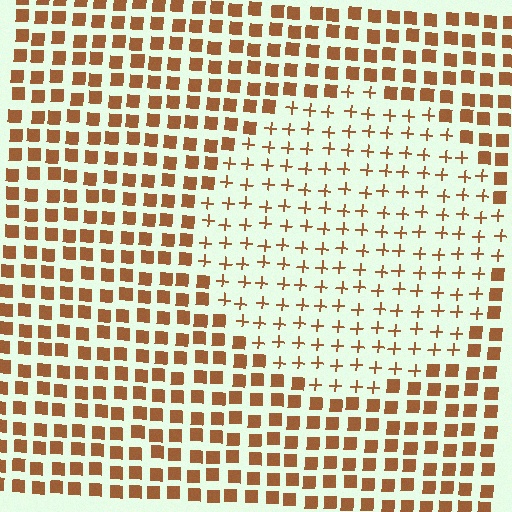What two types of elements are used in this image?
The image uses plus signs inside the circle region and squares outside it.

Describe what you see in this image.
The image is filled with small brown elements arranged in a uniform grid. A circle-shaped region contains plus signs, while the surrounding area contains squares. The boundary is defined purely by the change in element shape.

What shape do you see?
I see a circle.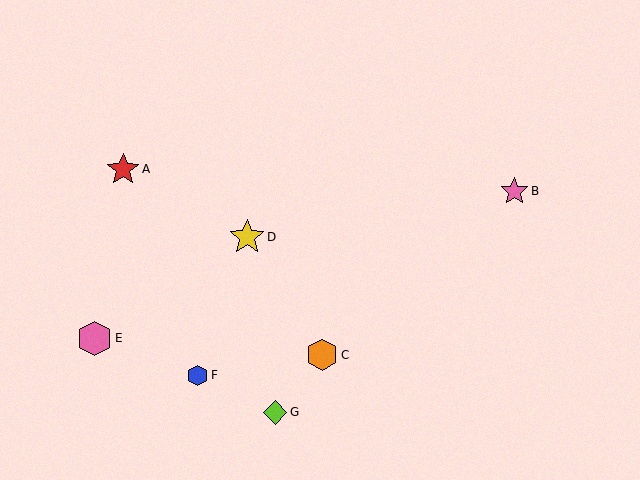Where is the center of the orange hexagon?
The center of the orange hexagon is at (322, 355).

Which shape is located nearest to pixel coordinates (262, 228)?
The yellow star (labeled D) at (247, 237) is nearest to that location.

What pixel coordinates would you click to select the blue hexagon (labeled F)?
Click at (198, 375) to select the blue hexagon F.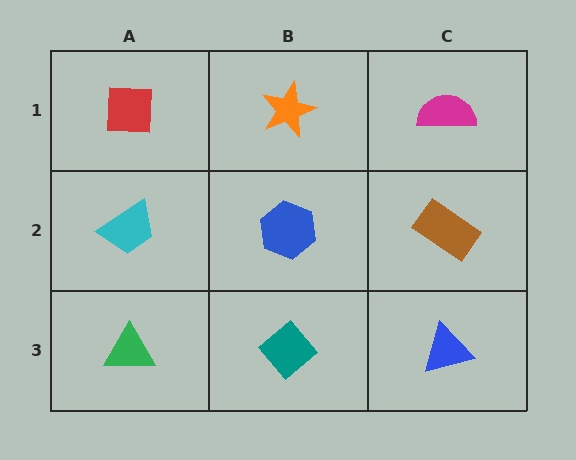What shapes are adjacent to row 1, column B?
A blue hexagon (row 2, column B), a red square (row 1, column A), a magenta semicircle (row 1, column C).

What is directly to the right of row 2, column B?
A brown rectangle.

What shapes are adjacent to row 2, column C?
A magenta semicircle (row 1, column C), a blue triangle (row 3, column C), a blue hexagon (row 2, column B).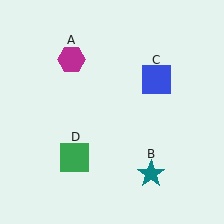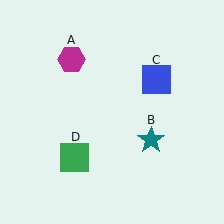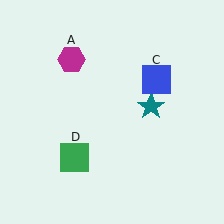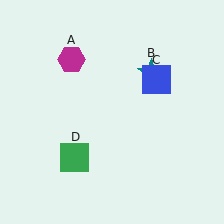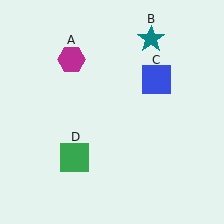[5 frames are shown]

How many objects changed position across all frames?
1 object changed position: teal star (object B).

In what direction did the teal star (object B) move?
The teal star (object B) moved up.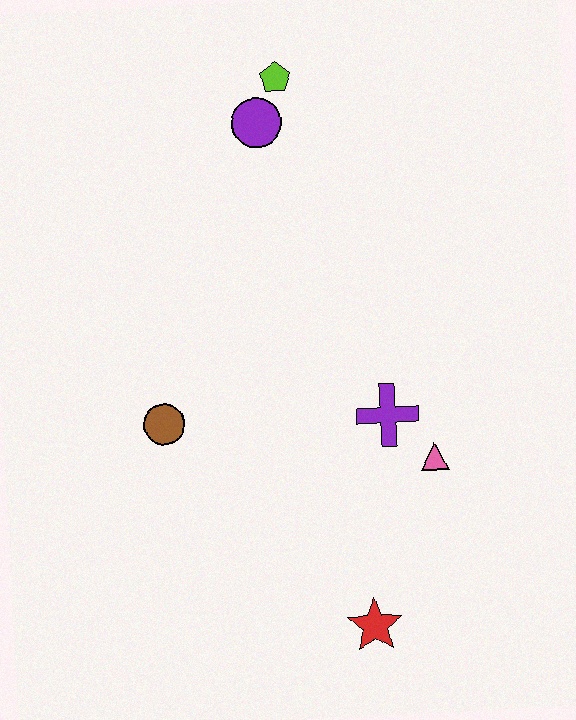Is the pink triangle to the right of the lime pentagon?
Yes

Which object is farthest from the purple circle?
The red star is farthest from the purple circle.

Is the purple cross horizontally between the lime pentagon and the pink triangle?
Yes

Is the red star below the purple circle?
Yes